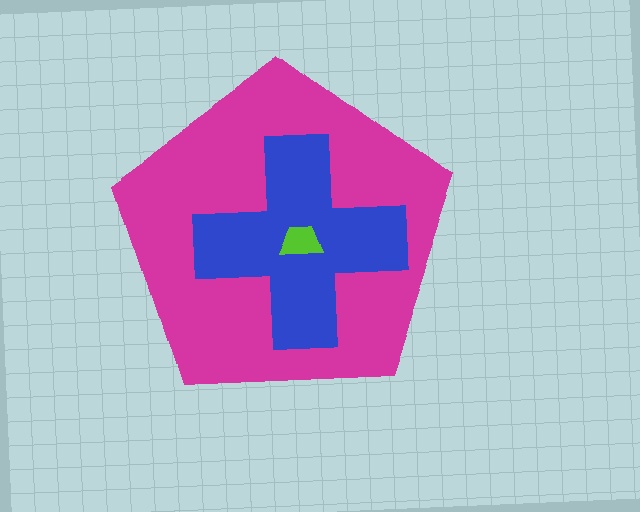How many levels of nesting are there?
3.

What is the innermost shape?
The lime trapezoid.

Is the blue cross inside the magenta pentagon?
Yes.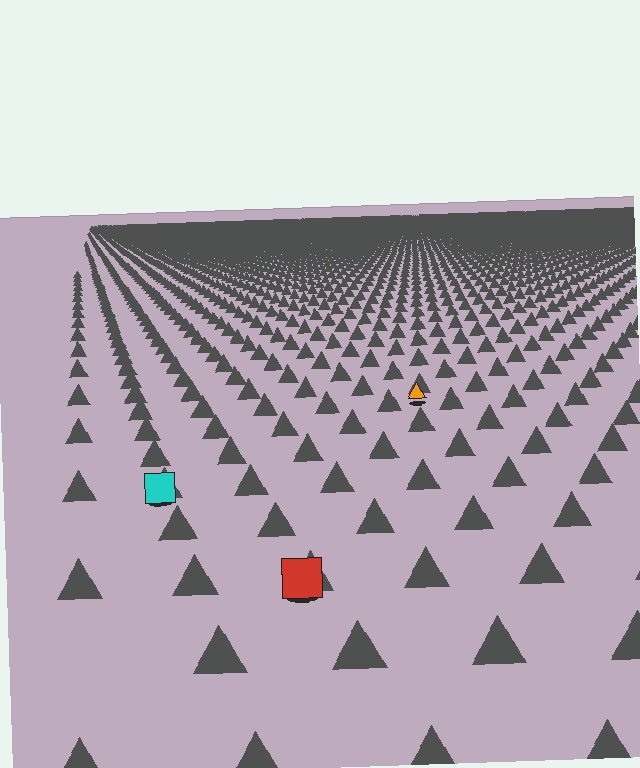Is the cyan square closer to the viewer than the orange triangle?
Yes. The cyan square is closer — you can tell from the texture gradient: the ground texture is coarser near it.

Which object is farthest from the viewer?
The orange triangle is farthest from the viewer. It appears smaller and the ground texture around it is denser.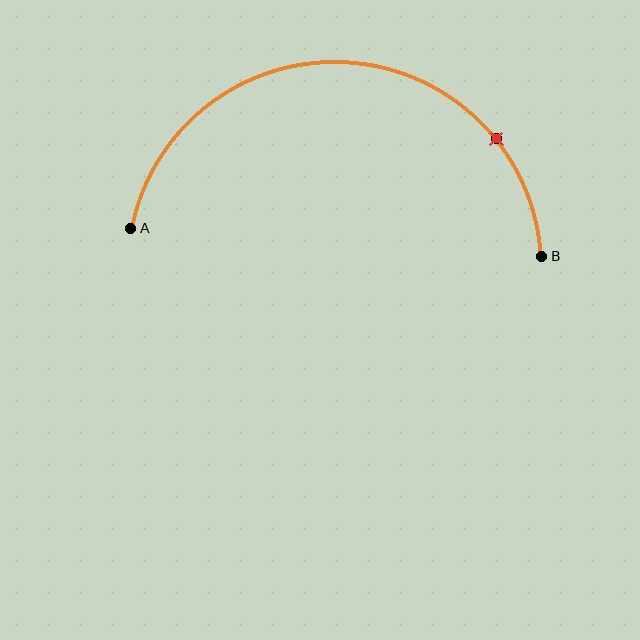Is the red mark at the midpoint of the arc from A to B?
No. The red mark lies on the arc but is closer to endpoint B. The arc midpoint would be at the point on the curve equidistant along the arc from both A and B.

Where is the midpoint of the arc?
The arc midpoint is the point on the curve farthest from the straight line joining A and B. It sits above that line.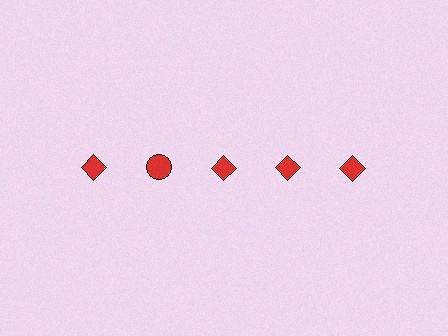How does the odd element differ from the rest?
It has a different shape: circle instead of diamond.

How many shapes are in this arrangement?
There are 5 shapes arranged in a grid pattern.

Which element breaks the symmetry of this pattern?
The red circle in the top row, second from left column breaks the symmetry. All other shapes are red diamonds.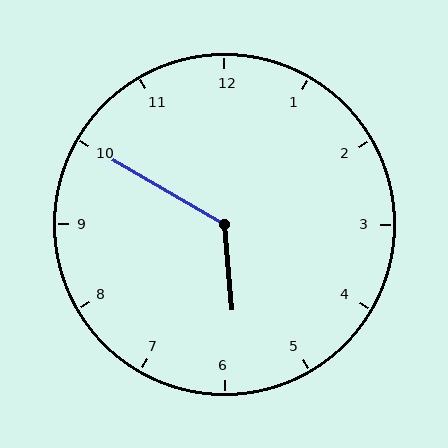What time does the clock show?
5:50.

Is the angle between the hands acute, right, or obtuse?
It is obtuse.